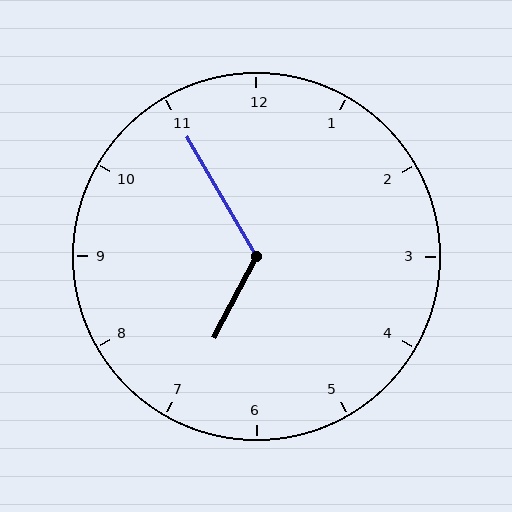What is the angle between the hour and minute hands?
Approximately 122 degrees.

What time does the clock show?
6:55.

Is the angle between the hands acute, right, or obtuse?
It is obtuse.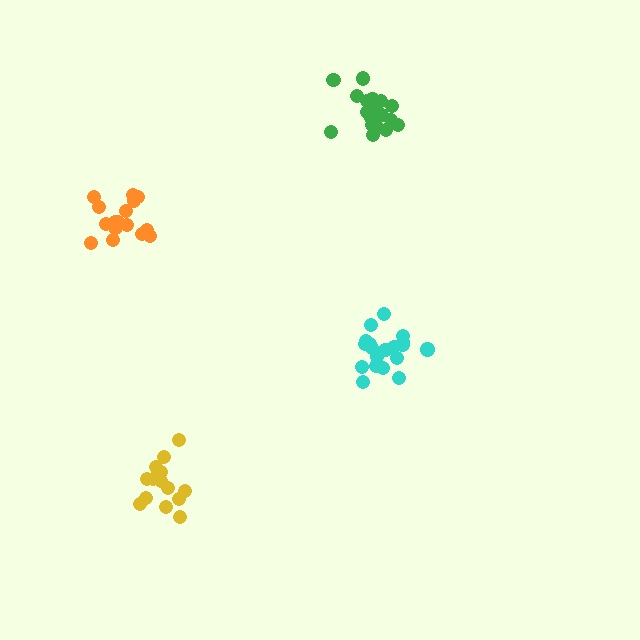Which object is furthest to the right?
The cyan cluster is rightmost.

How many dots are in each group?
Group 1: 14 dots, Group 2: 17 dots, Group 3: 19 dots, Group 4: 19 dots (69 total).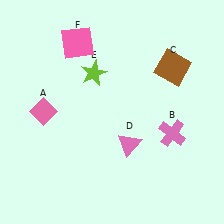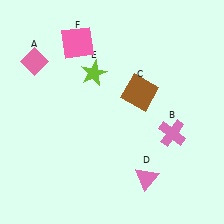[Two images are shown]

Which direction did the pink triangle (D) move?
The pink triangle (D) moved down.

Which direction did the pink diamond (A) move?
The pink diamond (A) moved up.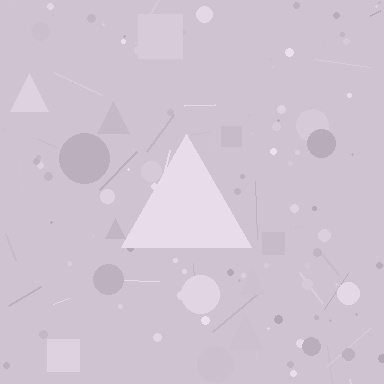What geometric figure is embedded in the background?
A triangle is embedded in the background.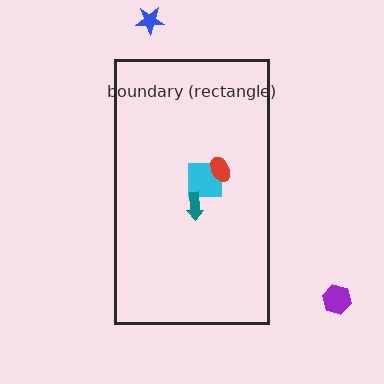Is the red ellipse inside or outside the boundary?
Inside.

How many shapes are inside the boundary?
3 inside, 2 outside.